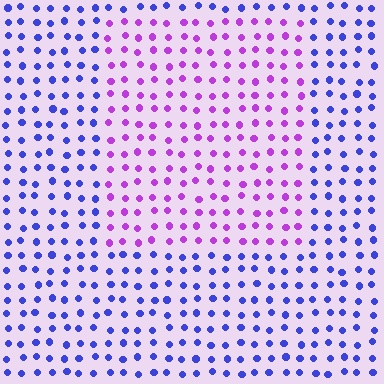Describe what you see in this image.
The image is filled with small blue elements in a uniform arrangement. A rectangle-shaped region is visible where the elements are tinted to a slightly different hue, forming a subtle color boundary.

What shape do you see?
I see a rectangle.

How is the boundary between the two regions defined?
The boundary is defined purely by a slight shift in hue (about 52 degrees). Spacing, size, and orientation are identical on both sides.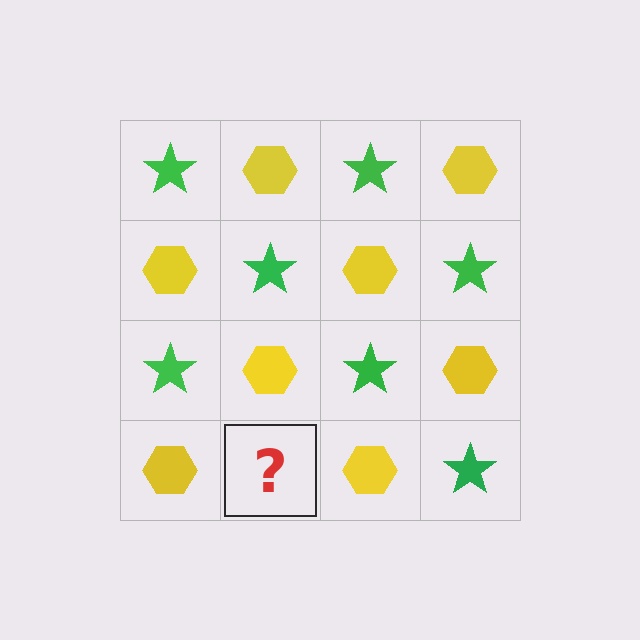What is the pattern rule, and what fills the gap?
The rule is that it alternates green star and yellow hexagon in a checkerboard pattern. The gap should be filled with a green star.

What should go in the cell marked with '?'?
The missing cell should contain a green star.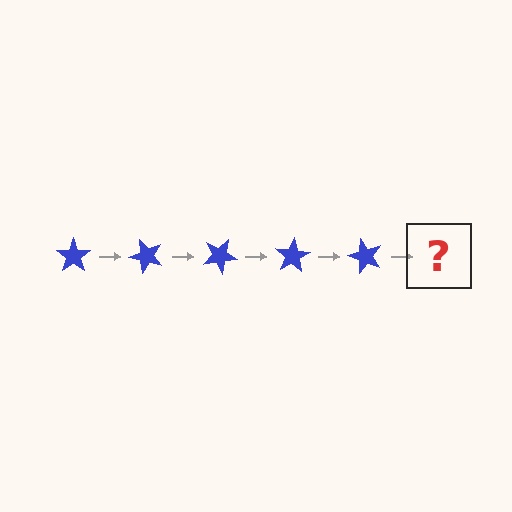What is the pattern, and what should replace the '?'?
The pattern is that the star rotates 50 degrees each step. The '?' should be a blue star rotated 250 degrees.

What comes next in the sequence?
The next element should be a blue star rotated 250 degrees.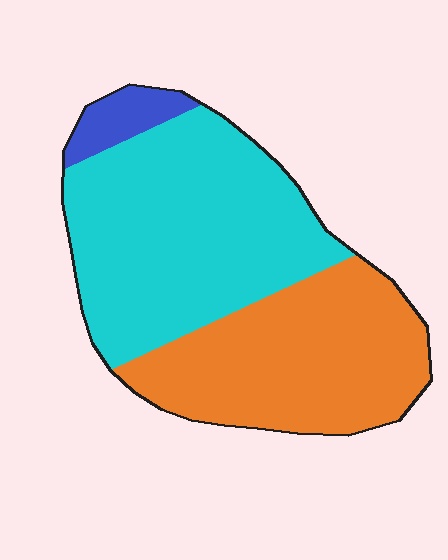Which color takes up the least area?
Blue, at roughly 5%.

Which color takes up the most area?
Cyan, at roughly 55%.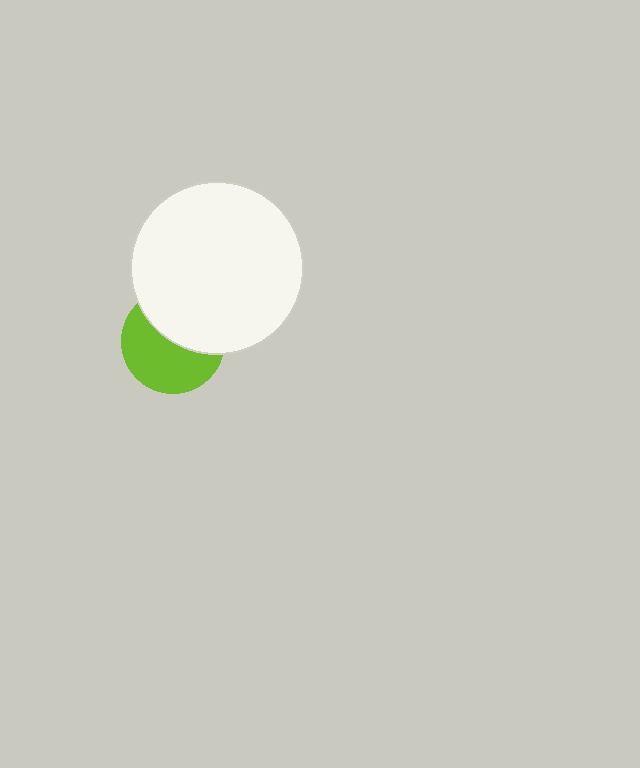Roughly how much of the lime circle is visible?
About half of it is visible (roughly 55%).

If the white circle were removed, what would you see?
You would see the complete lime circle.